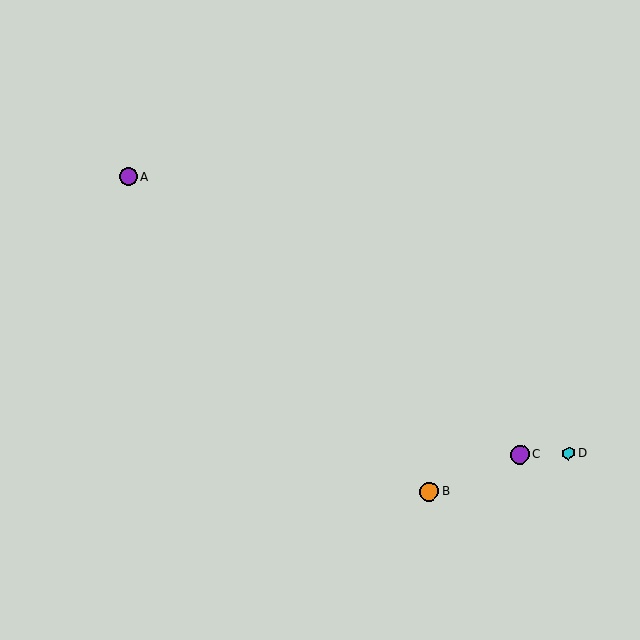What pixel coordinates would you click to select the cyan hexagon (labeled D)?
Click at (569, 453) to select the cyan hexagon D.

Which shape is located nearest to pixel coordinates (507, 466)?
The purple circle (labeled C) at (520, 454) is nearest to that location.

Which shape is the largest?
The purple circle (labeled C) is the largest.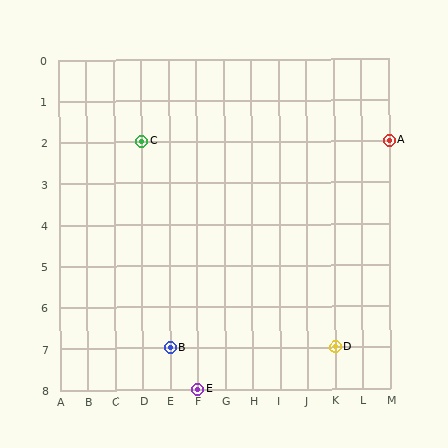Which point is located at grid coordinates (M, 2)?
Point A is at (M, 2).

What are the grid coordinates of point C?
Point C is at grid coordinates (D, 2).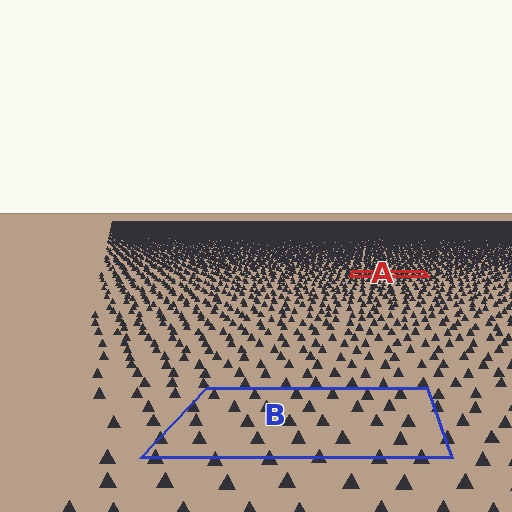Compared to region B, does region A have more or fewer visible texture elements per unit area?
Region A has more texture elements per unit area — they are packed more densely because it is farther away.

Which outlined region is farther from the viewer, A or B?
Region A is farther from the viewer — the texture elements inside it appear smaller and more densely packed.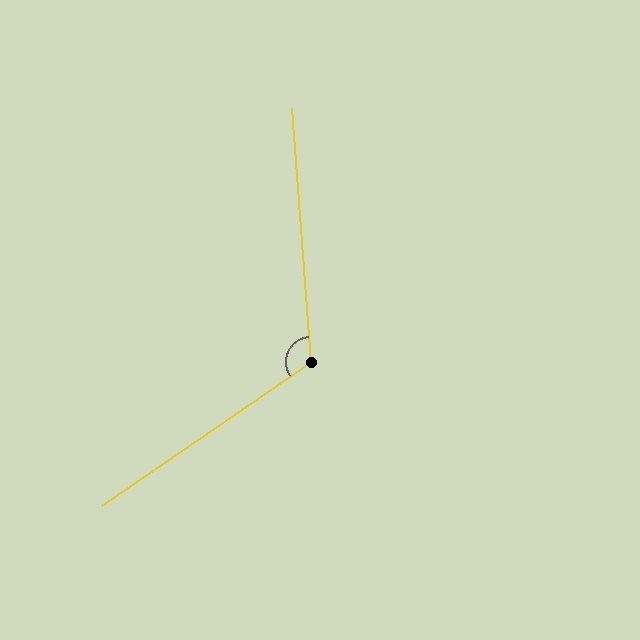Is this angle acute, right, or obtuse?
It is obtuse.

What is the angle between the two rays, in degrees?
Approximately 120 degrees.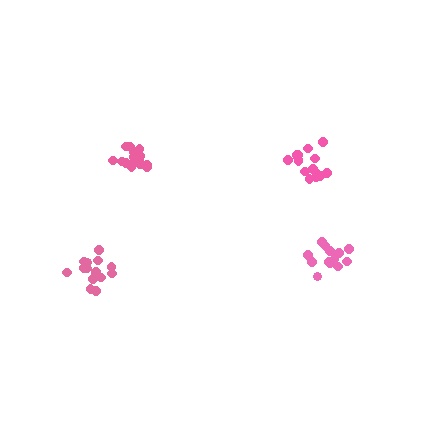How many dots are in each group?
Group 1: 13 dots, Group 2: 14 dots, Group 3: 16 dots, Group 4: 16 dots (59 total).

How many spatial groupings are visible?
There are 4 spatial groupings.